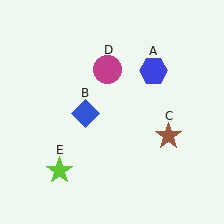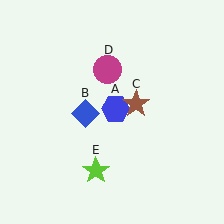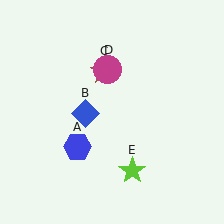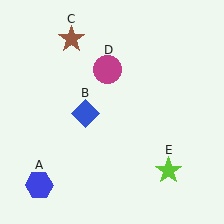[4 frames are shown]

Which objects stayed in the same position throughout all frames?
Blue diamond (object B) and magenta circle (object D) remained stationary.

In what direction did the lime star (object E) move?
The lime star (object E) moved right.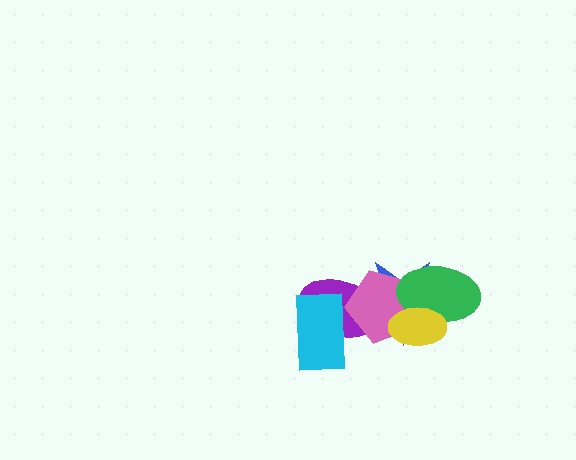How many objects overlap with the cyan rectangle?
2 objects overlap with the cyan rectangle.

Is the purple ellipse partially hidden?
Yes, it is partially covered by another shape.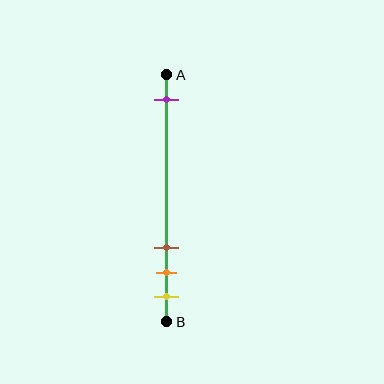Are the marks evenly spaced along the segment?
No, the marks are not evenly spaced.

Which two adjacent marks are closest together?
The orange and yellow marks are the closest adjacent pair.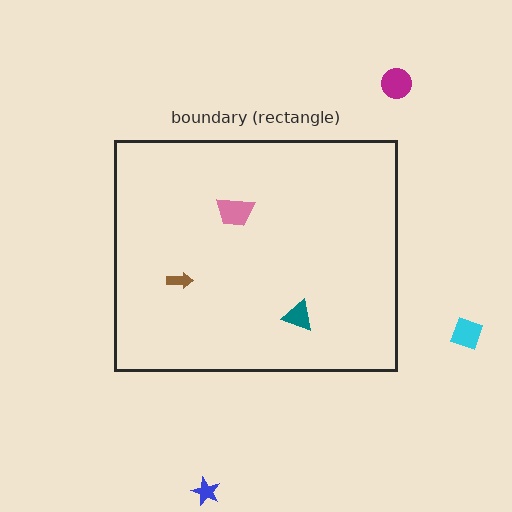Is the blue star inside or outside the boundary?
Outside.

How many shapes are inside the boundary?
3 inside, 3 outside.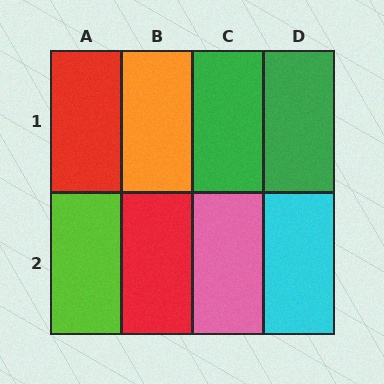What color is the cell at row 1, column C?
Green.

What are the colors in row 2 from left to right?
Lime, red, pink, cyan.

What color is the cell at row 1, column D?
Green.